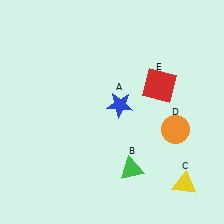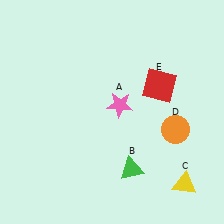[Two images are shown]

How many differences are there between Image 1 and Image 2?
There is 1 difference between the two images.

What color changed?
The star (A) changed from blue in Image 1 to pink in Image 2.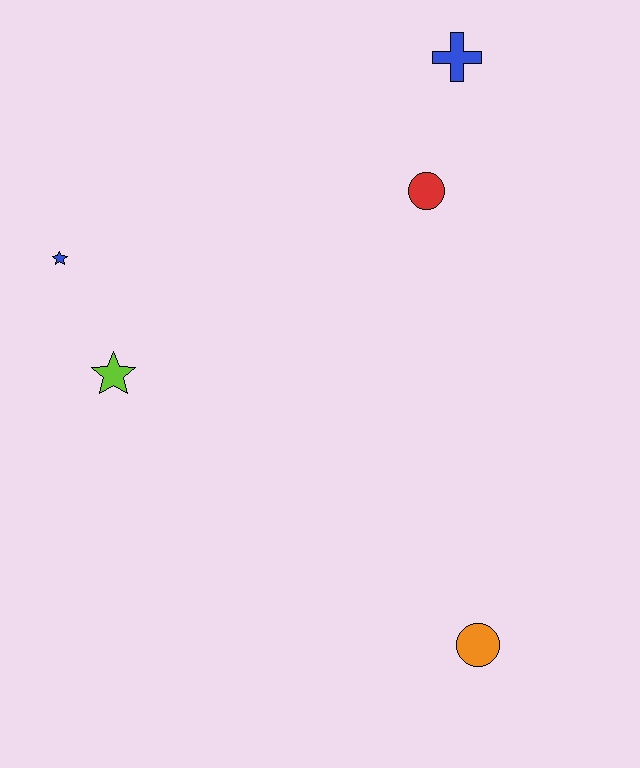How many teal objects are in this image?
There are no teal objects.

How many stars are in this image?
There are 2 stars.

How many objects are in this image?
There are 5 objects.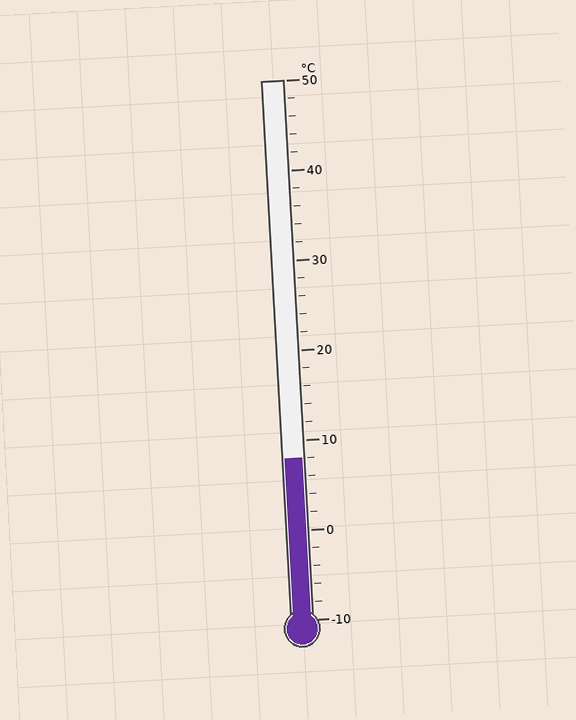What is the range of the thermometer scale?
The thermometer scale ranges from -10°C to 50°C.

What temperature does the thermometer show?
The thermometer shows approximately 8°C.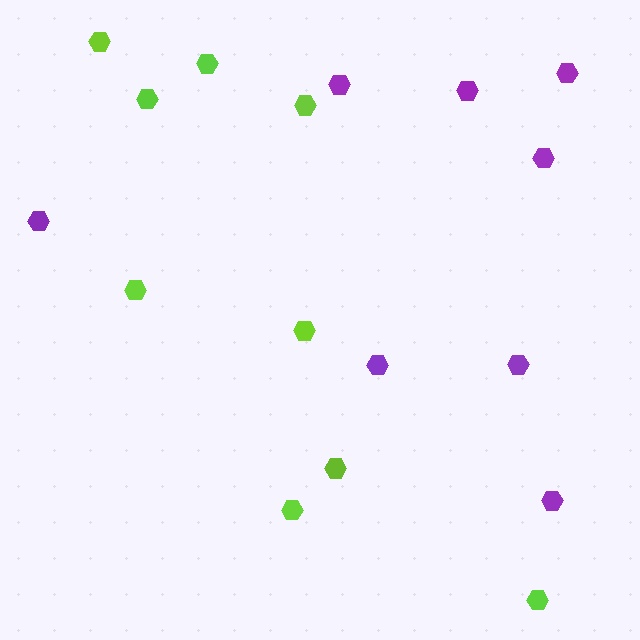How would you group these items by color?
There are 2 groups: one group of purple hexagons (8) and one group of lime hexagons (9).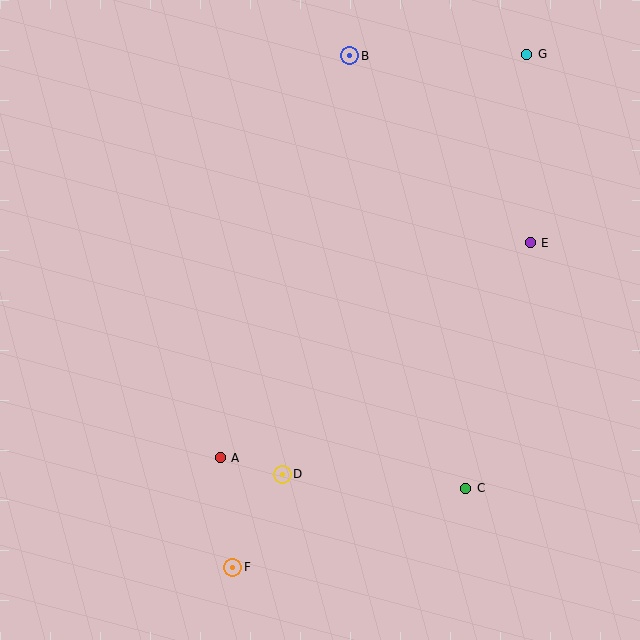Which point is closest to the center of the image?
Point D at (282, 474) is closest to the center.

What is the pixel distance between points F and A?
The distance between F and A is 110 pixels.